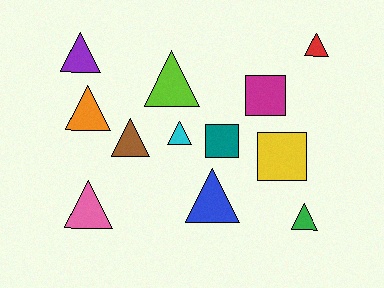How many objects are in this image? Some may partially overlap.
There are 12 objects.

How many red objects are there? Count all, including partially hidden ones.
There is 1 red object.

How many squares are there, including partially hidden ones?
There are 3 squares.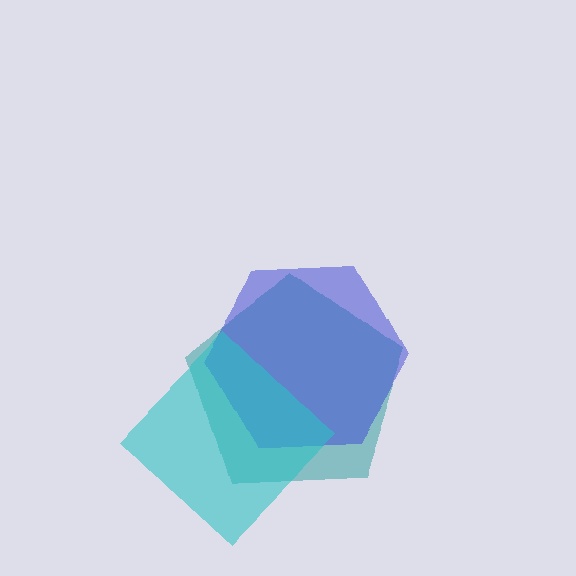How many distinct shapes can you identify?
There are 3 distinct shapes: a teal pentagon, a blue hexagon, a cyan diamond.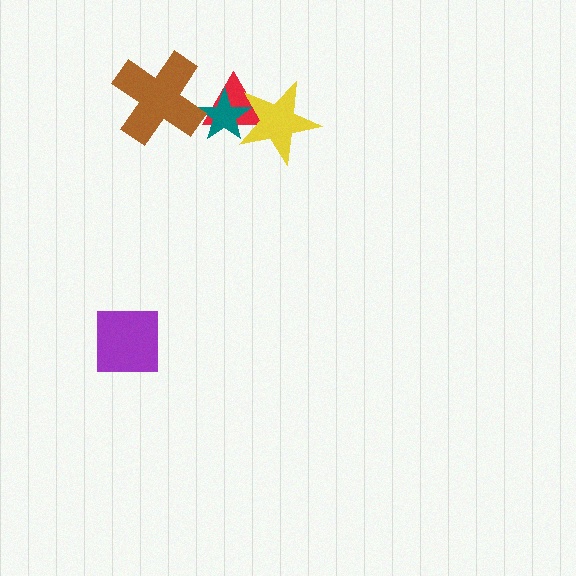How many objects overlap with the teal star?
3 objects overlap with the teal star.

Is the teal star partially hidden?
Yes, it is partially covered by another shape.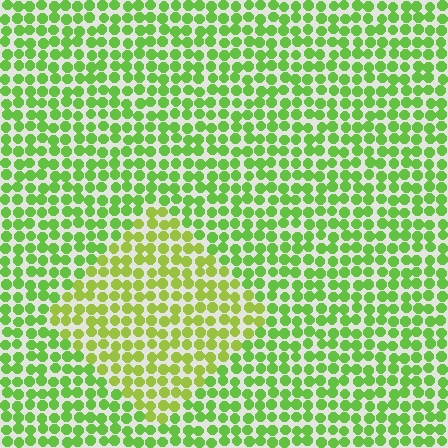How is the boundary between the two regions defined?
The boundary is defined purely by a slight shift in hue (about 26 degrees). Spacing, size, and orientation are identical on both sides.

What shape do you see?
I see a diamond.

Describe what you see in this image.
The image is filled with small lime elements in a uniform arrangement. A diamond-shaped region is visible where the elements are tinted to a slightly different hue, forming a subtle color boundary.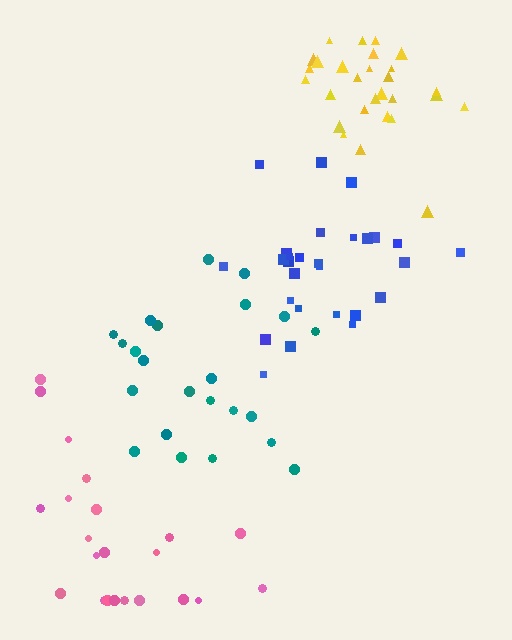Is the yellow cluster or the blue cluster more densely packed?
Yellow.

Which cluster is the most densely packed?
Yellow.